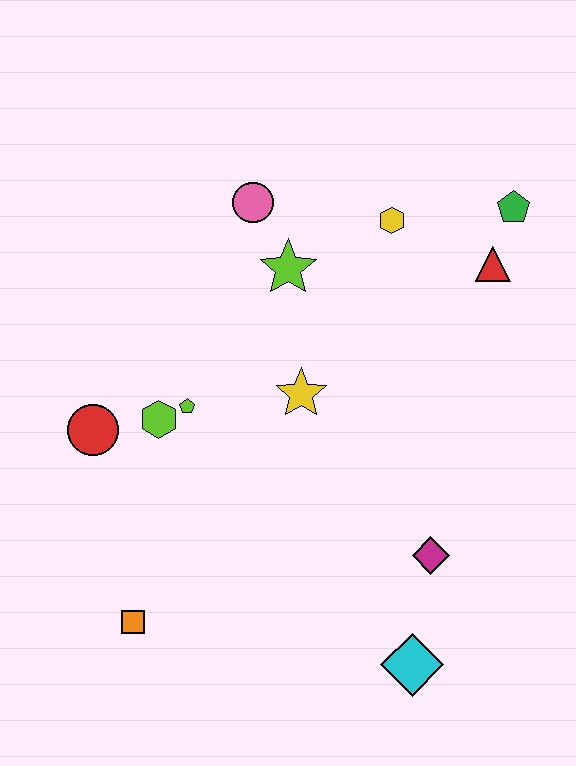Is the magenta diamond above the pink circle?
No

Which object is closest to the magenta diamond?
The cyan diamond is closest to the magenta diamond.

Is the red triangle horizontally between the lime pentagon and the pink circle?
No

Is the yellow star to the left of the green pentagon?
Yes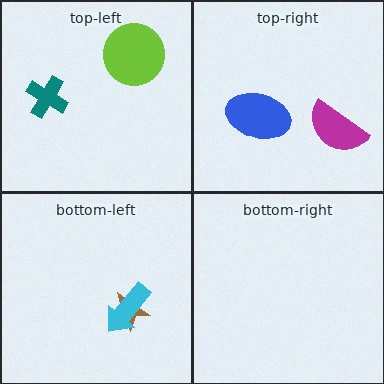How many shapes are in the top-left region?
2.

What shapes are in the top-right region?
The blue ellipse, the magenta semicircle.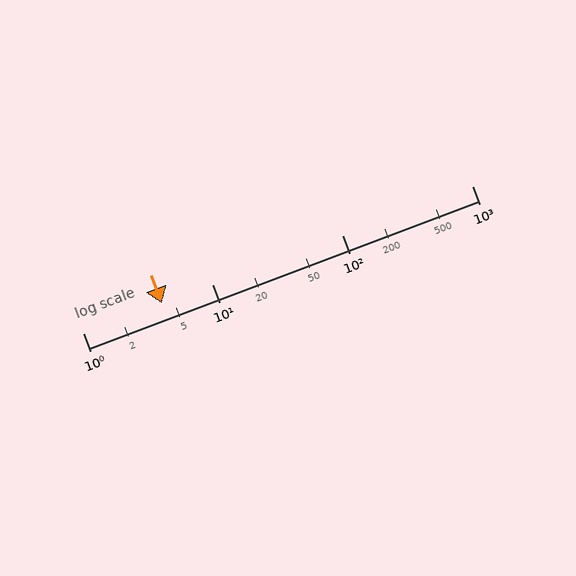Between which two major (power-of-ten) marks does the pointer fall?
The pointer is between 1 and 10.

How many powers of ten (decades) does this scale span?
The scale spans 3 decades, from 1 to 1000.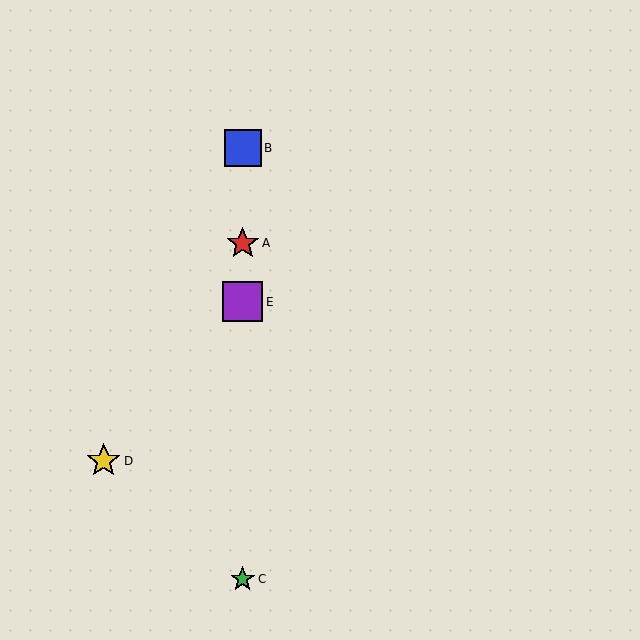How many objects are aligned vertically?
4 objects (A, B, C, E) are aligned vertically.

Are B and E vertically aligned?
Yes, both are at x≈243.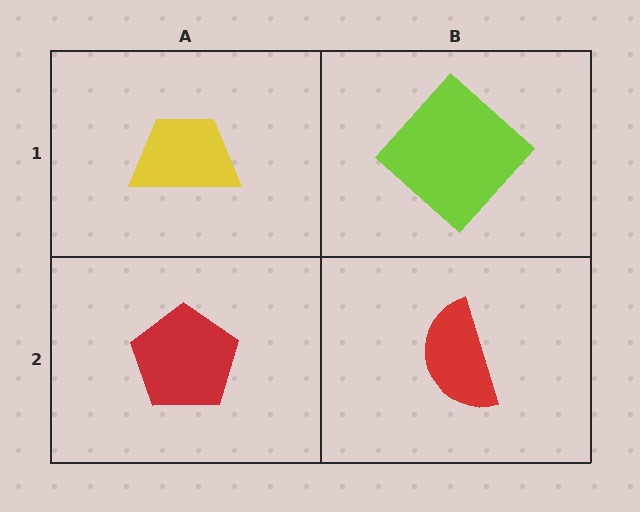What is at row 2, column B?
A red semicircle.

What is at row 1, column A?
A yellow trapezoid.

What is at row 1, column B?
A lime diamond.